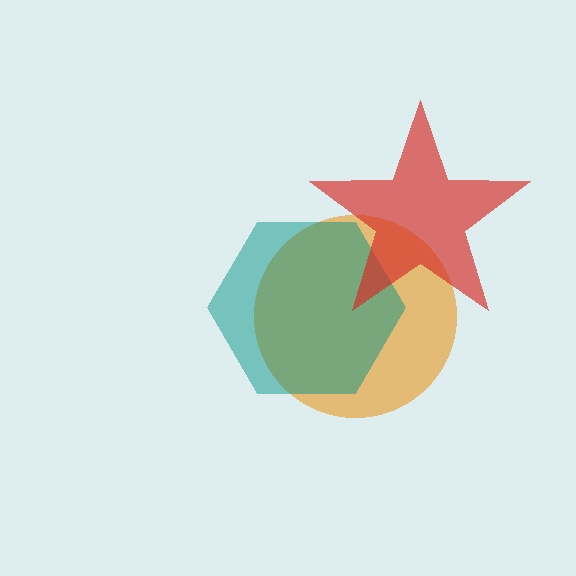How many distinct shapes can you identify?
There are 3 distinct shapes: an orange circle, a teal hexagon, a red star.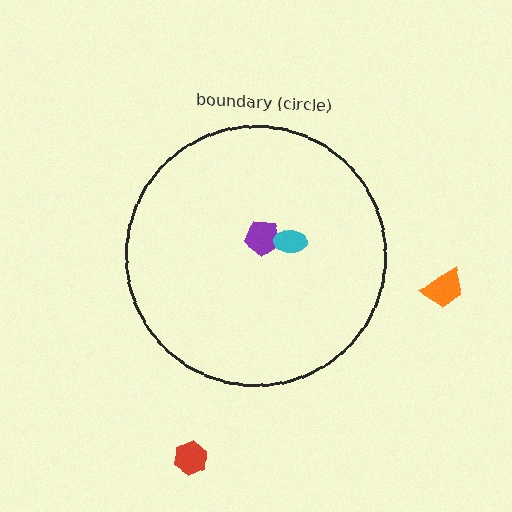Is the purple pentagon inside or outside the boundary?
Inside.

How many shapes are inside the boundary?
2 inside, 2 outside.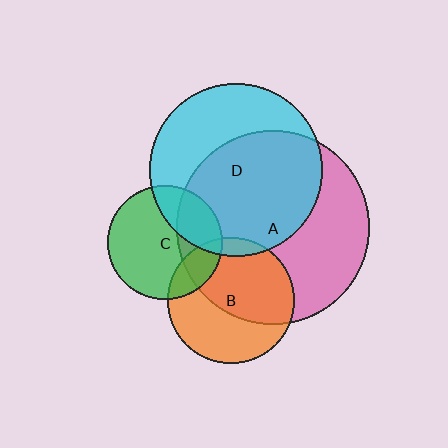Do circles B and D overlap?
Yes.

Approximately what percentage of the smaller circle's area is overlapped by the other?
Approximately 5%.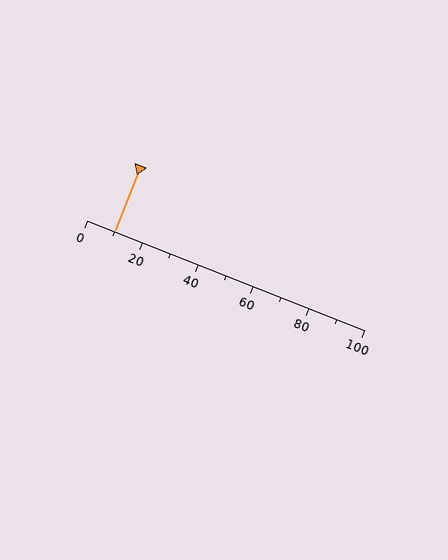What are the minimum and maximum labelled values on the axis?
The axis runs from 0 to 100.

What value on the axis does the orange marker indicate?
The marker indicates approximately 10.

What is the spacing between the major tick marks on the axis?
The major ticks are spaced 20 apart.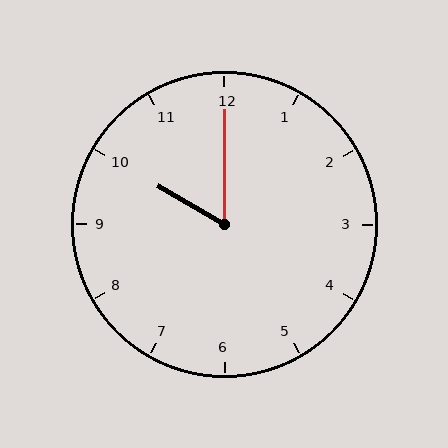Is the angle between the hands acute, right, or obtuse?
It is acute.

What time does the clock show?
10:00.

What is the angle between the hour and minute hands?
Approximately 60 degrees.